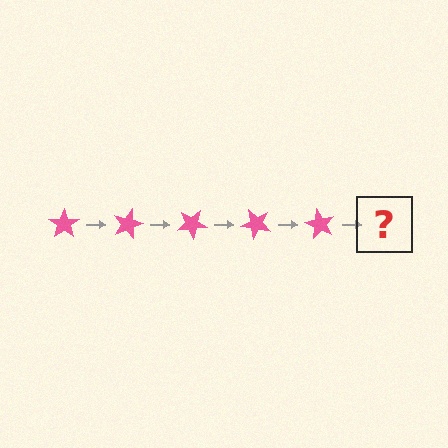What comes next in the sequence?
The next element should be a pink star rotated 75 degrees.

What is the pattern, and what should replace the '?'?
The pattern is that the star rotates 15 degrees each step. The '?' should be a pink star rotated 75 degrees.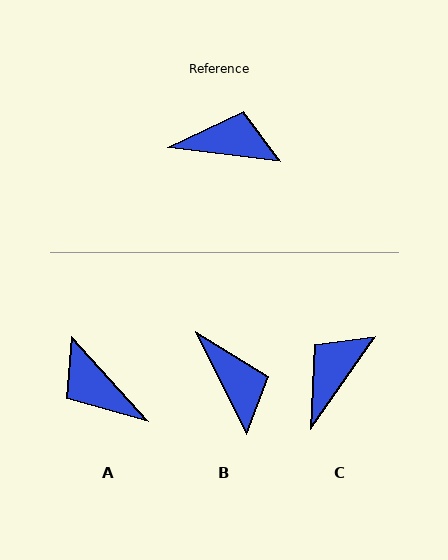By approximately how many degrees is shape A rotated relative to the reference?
Approximately 139 degrees counter-clockwise.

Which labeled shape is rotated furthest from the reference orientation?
A, about 139 degrees away.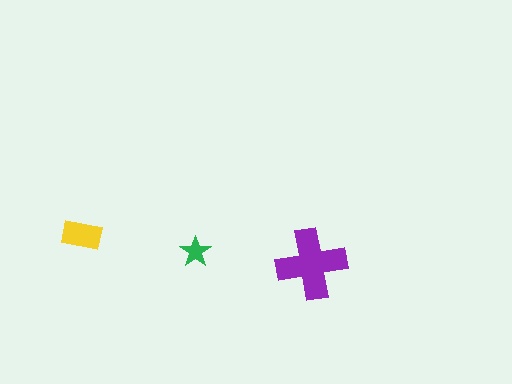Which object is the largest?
The purple cross.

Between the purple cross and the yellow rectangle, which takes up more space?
The purple cross.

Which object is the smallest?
The green star.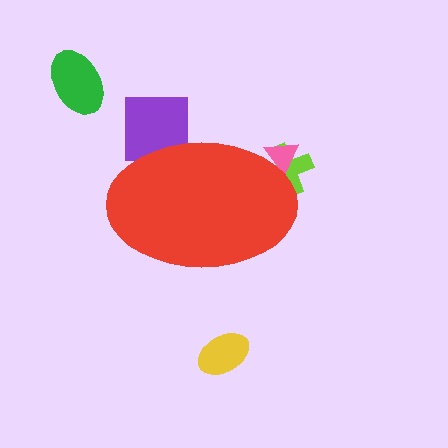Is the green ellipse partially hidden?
No, the green ellipse is fully visible.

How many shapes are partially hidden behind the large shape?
3 shapes are partially hidden.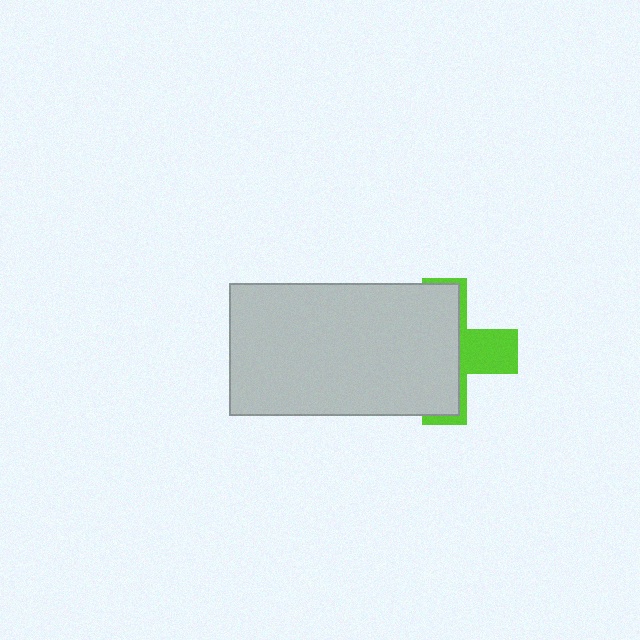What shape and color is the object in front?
The object in front is a light gray rectangle.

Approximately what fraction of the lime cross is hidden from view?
Roughly 64% of the lime cross is hidden behind the light gray rectangle.